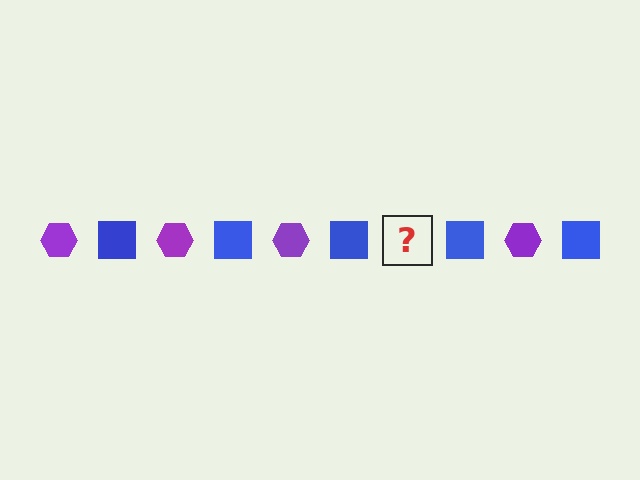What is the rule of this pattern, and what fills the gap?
The rule is that the pattern alternates between purple hexagon and blue square. The gap should be filled with a purple hexagon.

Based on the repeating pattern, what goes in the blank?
The blank should be a purple hexagon.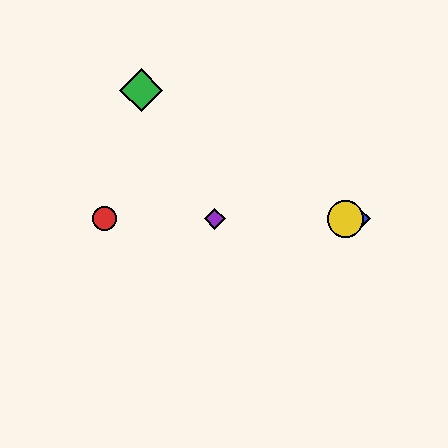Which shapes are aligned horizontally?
The red circle, the blue diamond, the yellow circle, the purple diamond are aligned horizontally.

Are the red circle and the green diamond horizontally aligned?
No, the red circle is at y≈219 and the green diamond is at y≈90.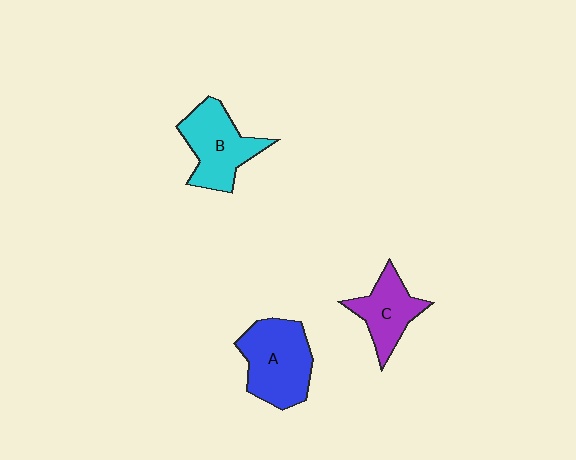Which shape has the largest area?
Shape A (blue).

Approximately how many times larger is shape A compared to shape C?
Approximately 1.4 times.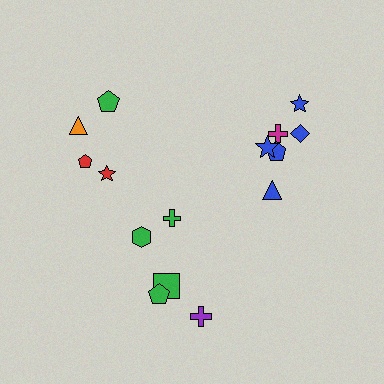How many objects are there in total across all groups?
There are 16 objects.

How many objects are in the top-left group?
There are 4 objects.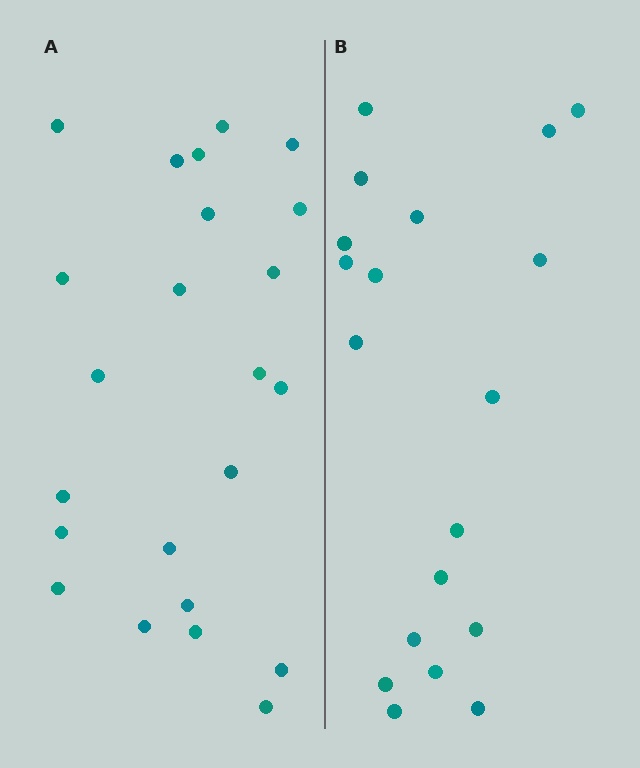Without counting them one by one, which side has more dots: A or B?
Region A (the left region) has more dots.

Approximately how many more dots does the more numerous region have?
Region A has about 4 more dots than region B.